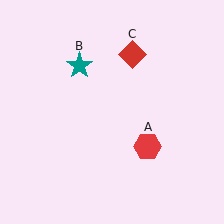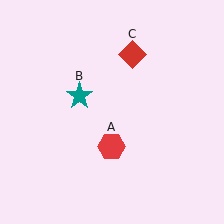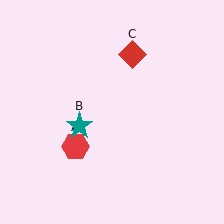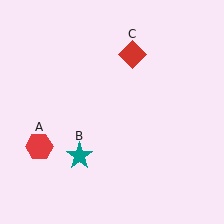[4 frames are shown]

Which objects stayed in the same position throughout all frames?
Red diamond (object C) remained stationary.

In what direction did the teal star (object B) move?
The teal star (object B) moved down.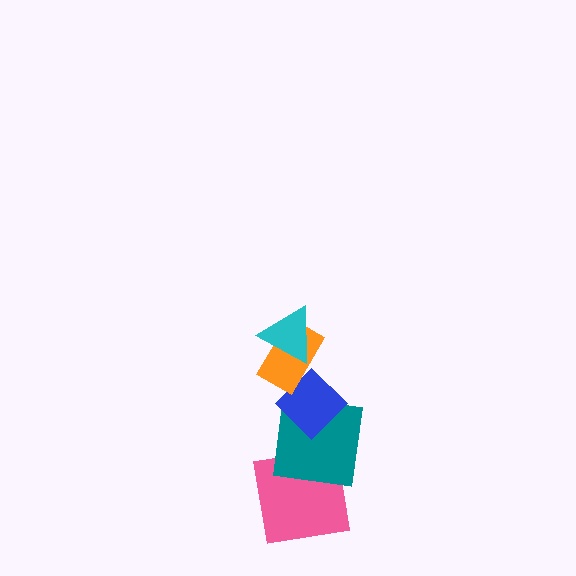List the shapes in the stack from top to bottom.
From top to bottom: the cyan triangle, the orange rectangle, the blue diamond, the teal square, the pink square.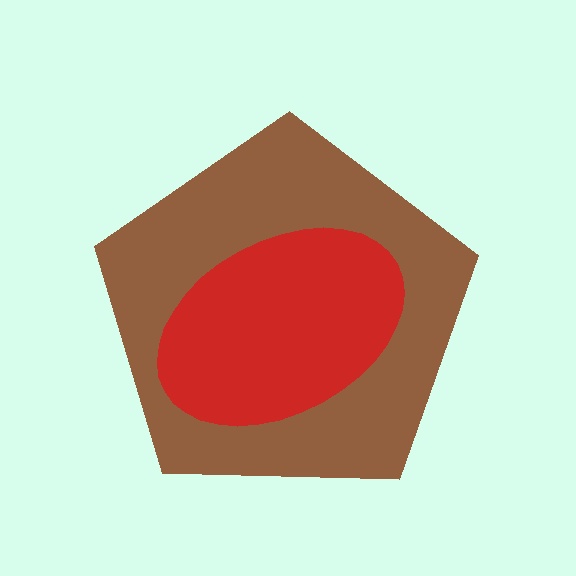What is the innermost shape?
The red ellipse.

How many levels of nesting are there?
2.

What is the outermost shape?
The brown pentagon.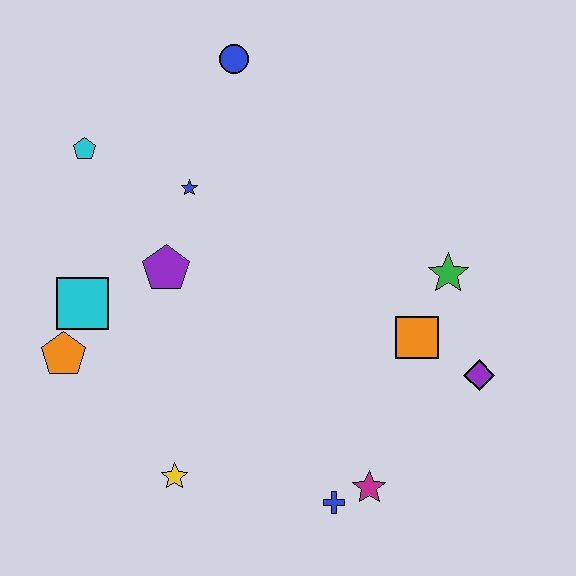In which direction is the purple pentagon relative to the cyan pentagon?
The purple pentagon is below the cyan pentagon.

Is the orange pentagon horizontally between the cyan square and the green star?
No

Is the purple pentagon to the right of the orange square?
No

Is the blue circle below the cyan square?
No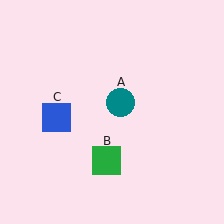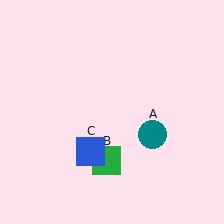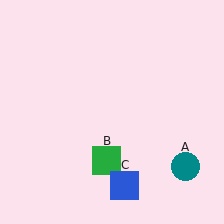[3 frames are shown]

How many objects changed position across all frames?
2 objects changed position: teal circle (object A), blue square (object C).